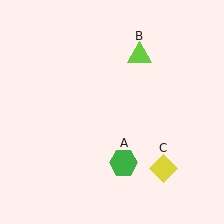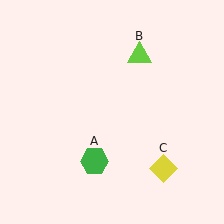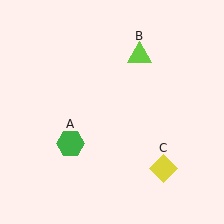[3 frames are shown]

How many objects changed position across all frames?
1 object changed position: green hexagon (object A).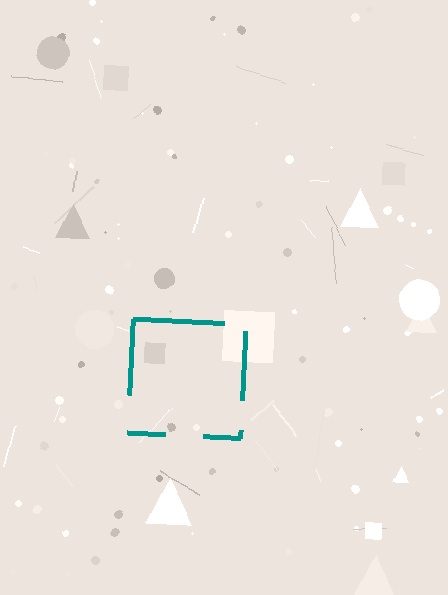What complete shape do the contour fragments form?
The contour fragments form a square.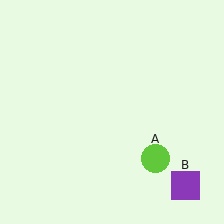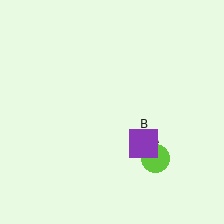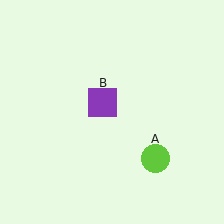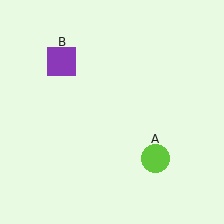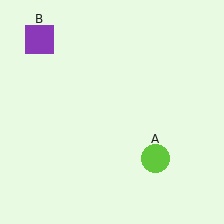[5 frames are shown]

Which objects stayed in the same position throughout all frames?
Lime circle (object A) remained stationary.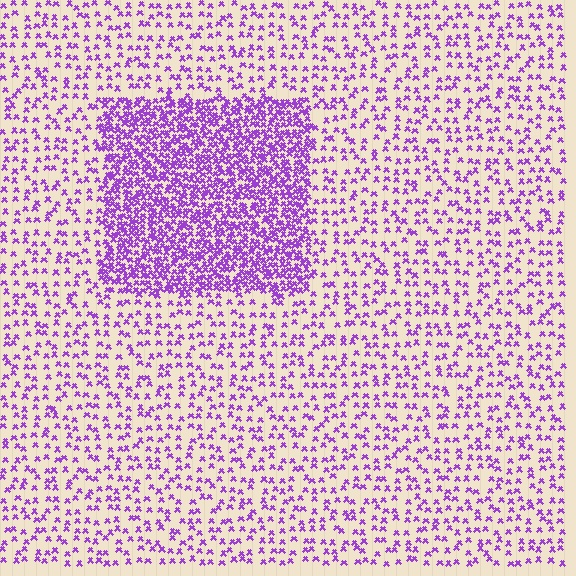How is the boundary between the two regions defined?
The boundary is defined by a change in element density (approximately 2.9x ratio). All elements are the same color, size, and shape.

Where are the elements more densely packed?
The elements are more densely packed inside the rectangle boundary.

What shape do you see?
I see a rectangle.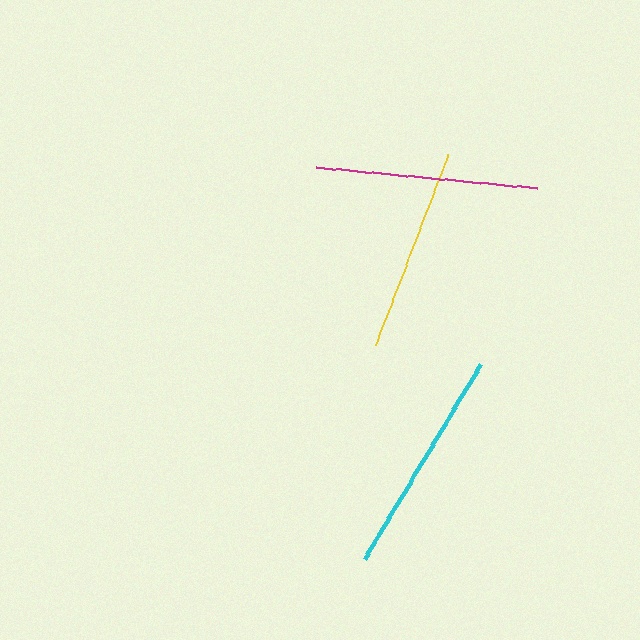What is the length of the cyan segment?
The cyan segment is approximately 227 pixels long.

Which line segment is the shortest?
The yellow line is the shortest at approximately 204 pixels.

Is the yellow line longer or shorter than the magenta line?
The magenta line is longer than the yellow line.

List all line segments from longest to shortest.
From longest to shortest: cyan, magenta, yellow.